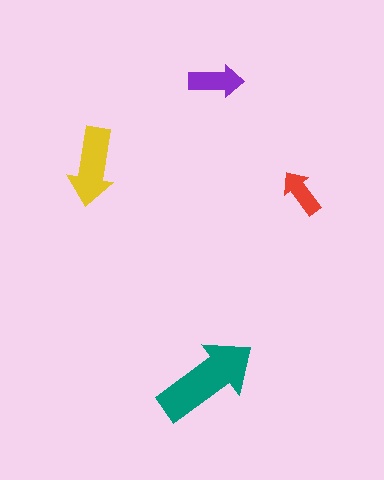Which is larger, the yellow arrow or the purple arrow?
The yellow one.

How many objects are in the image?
There are 4 objects in the image.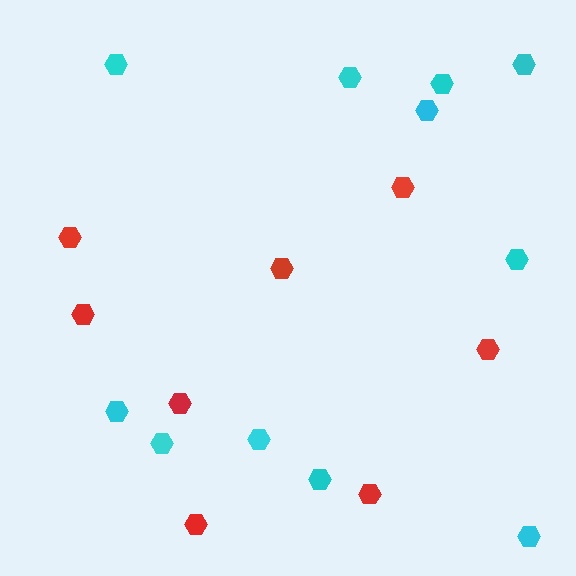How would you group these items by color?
There are 2 groups: one group of red hexagons (8) and one group of cyan hexagons (11).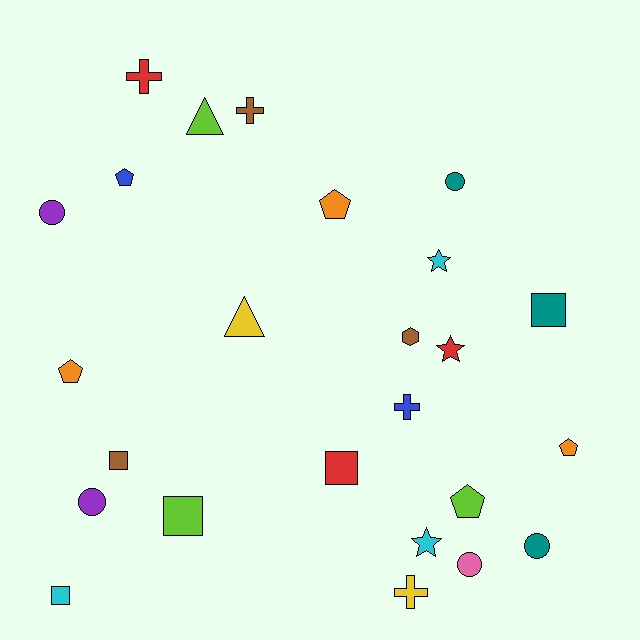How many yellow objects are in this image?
There are 2 yellow objects.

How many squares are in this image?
There are 5 squares.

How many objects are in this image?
There are 25 objects.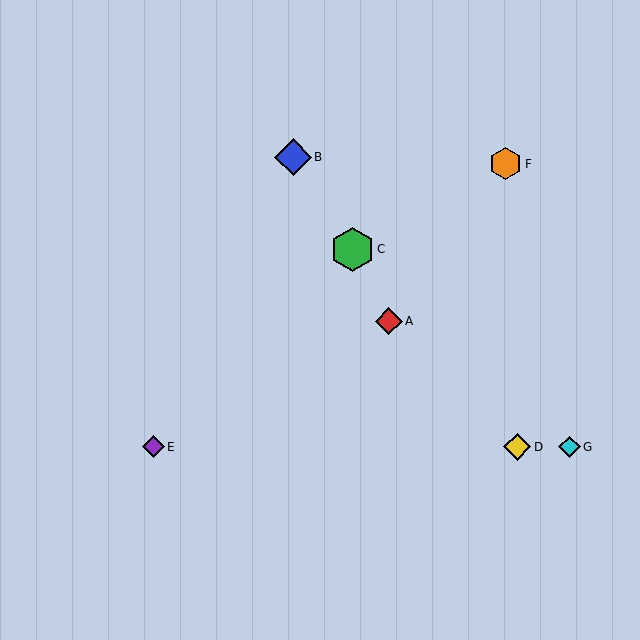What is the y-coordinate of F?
Object F is at y≈164.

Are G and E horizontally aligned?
Yes, both are at y≈447.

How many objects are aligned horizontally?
3 objects (D, E, G) are aligned horizontally.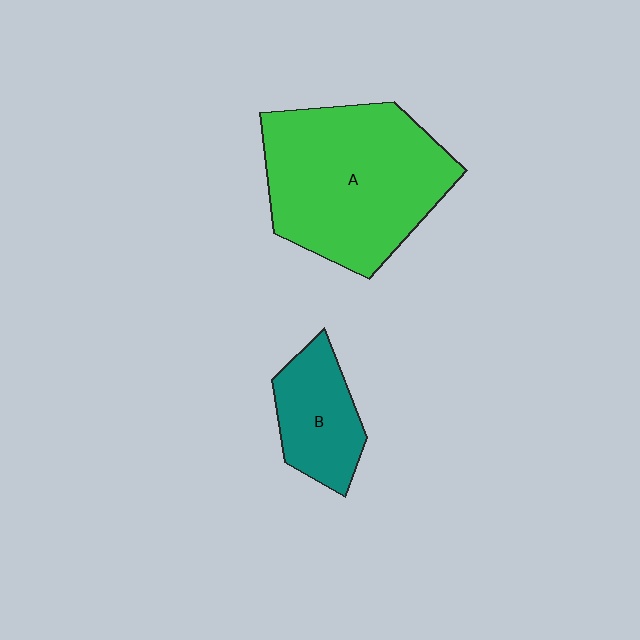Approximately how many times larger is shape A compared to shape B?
Approximately 2.5 times.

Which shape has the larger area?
Shape A (green).